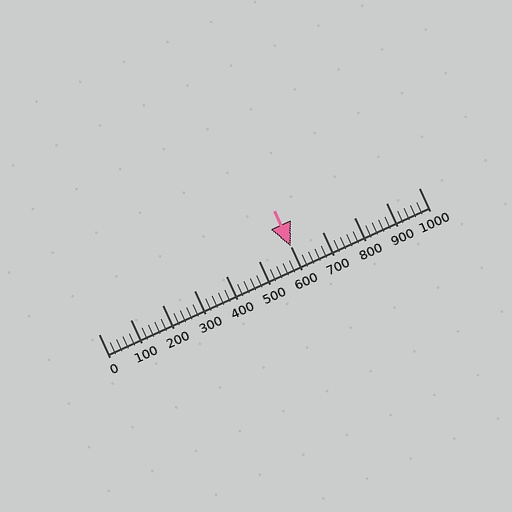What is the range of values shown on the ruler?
The ruler shows values from 0 to 1000.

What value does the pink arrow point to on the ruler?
The pink arrow points to approximately 600.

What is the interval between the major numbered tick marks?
The major tick marks are spaced 100 units apart.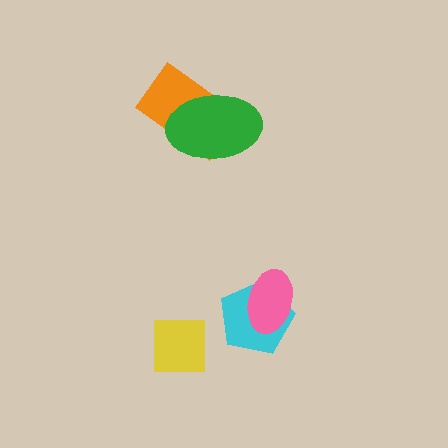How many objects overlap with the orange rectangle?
1 object overlaps with the orange rectangle.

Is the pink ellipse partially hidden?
No, no other shape covers it.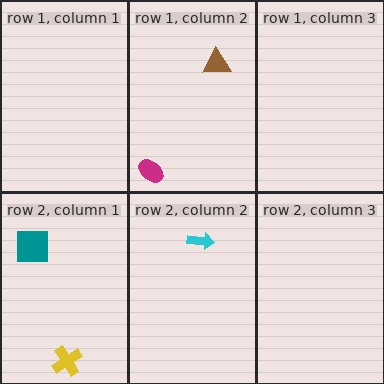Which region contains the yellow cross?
The row 2, column 1 region.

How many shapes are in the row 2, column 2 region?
1.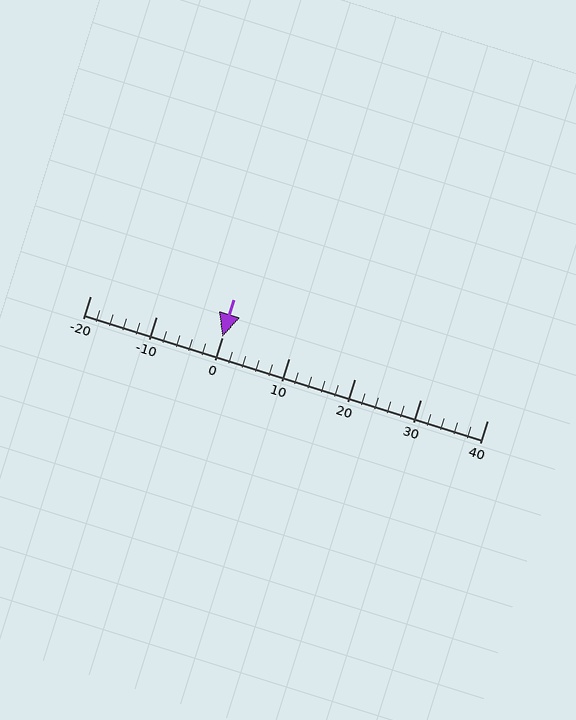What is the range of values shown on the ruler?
The ruler shows values from -20 to 40.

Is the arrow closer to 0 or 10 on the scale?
The arrow is closer to 0.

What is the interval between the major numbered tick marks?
The major tick marks are spaced 10 units apart.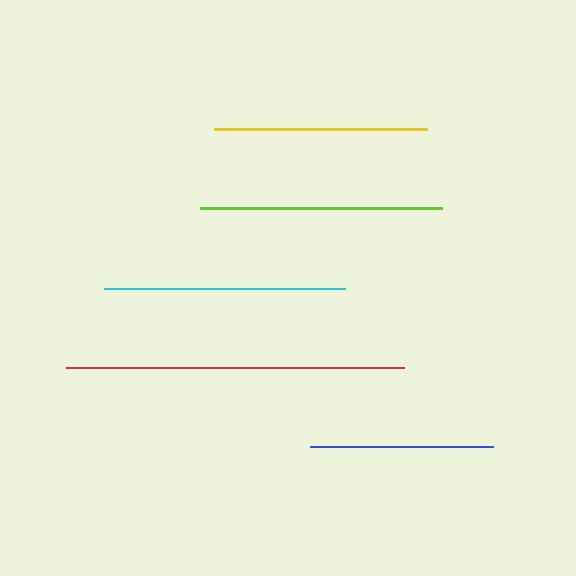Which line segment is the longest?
The red line is the longest at approximately 337 pixels.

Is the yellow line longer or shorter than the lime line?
The lime line is longer than the yellow line.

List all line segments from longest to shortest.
From longest to shortest: red, lime, cyan, yellow, blue.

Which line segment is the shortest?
The blue line is the shortest at approximately 183 pixels.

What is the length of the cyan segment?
The cyan segment is approximately 241 pixels long.